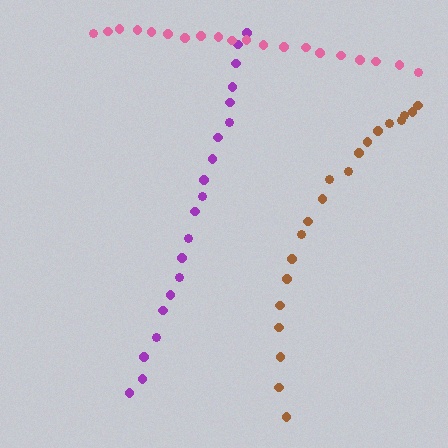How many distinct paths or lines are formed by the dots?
There are 3 distinct paths.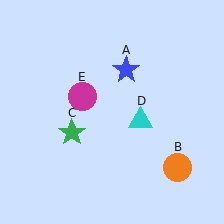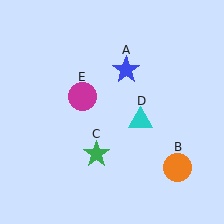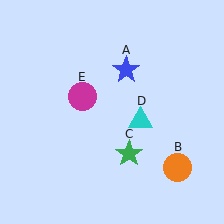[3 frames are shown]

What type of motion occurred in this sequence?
The green star (object C) rotated counterclockwise around the center of the scene.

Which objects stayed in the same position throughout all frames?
Blue star (object A) and orange circle (object B) and cyan triangle (object D) and magenta circle (object E) remained stationary.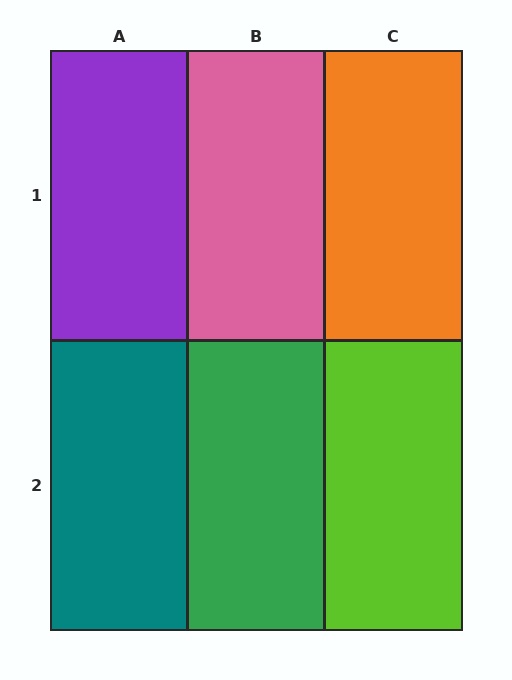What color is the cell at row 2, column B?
Green.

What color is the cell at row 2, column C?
Lime.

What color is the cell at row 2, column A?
Teal.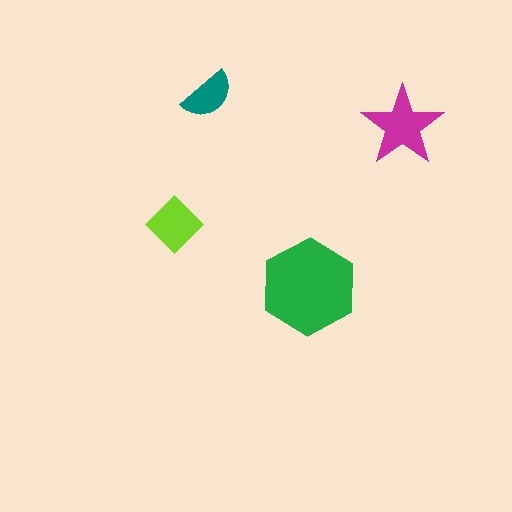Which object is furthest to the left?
The lime diamond is leftmost.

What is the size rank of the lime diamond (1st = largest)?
3rd.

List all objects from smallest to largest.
The teal semicircle, the lime diamond, the magenta star, the green hexagon.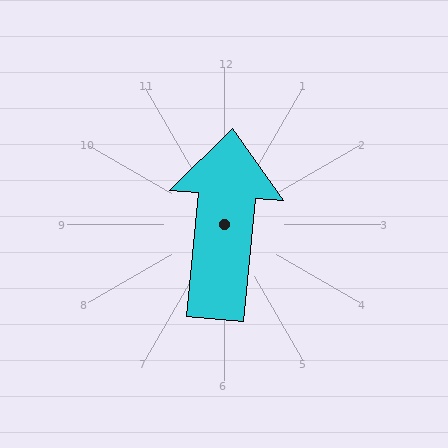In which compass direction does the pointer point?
North.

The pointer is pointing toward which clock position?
Roughly 12 o'clock.